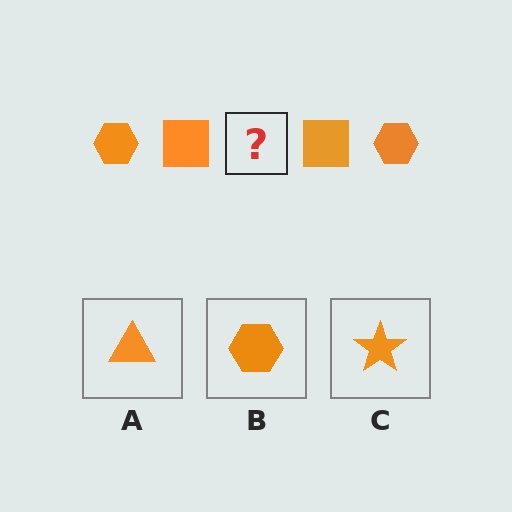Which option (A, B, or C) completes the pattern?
B.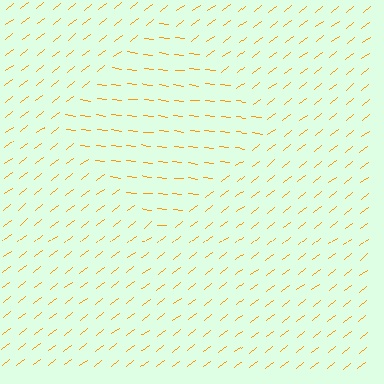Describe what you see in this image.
The image is filled with small orange line segments. A diamond region in the image has lines oriented differently from the surrounding lines, creating a visible texture boundary.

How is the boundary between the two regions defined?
The boundary is defined purely by a change in line orientation (approximately 45 degrees difference). All lines are the same color and thickness.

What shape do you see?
I see a diamond.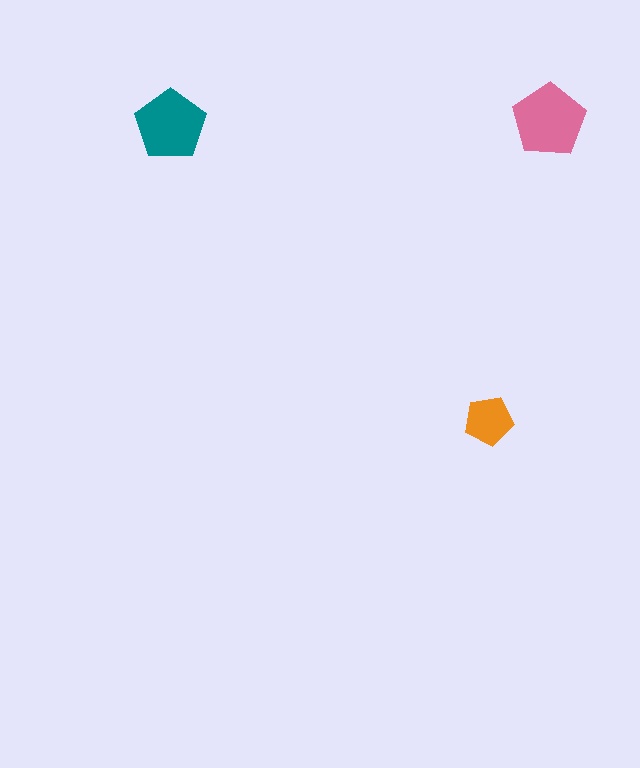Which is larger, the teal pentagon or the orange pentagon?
The teal one.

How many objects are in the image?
There are 3 objects in the image.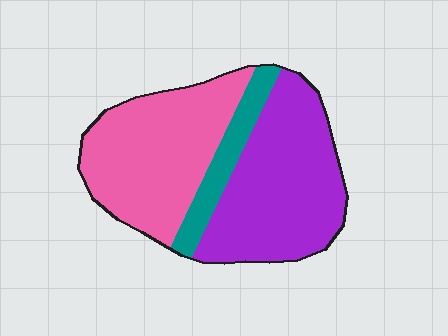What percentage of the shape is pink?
Pink takes up about two fifths (2/5) of the shape.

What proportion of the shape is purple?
Purple takes up between a quarter and a half of the shape.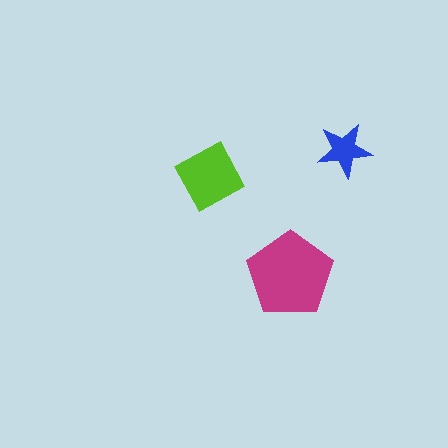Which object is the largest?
The magenta pentagon.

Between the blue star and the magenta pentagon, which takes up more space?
The magenta pentagon.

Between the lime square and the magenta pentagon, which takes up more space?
The magenta pentagon.